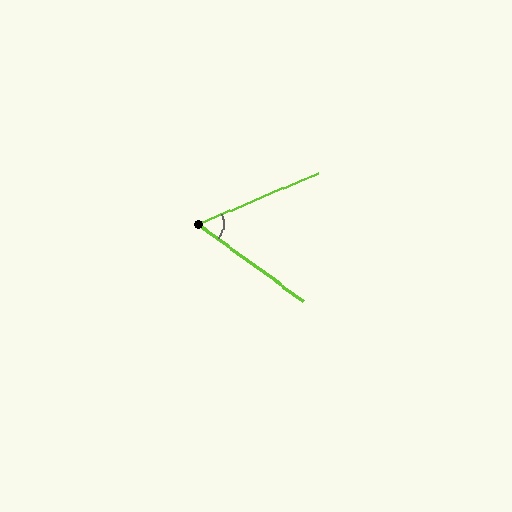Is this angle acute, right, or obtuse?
It is acute.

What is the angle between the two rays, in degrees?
Approximately 59 degrees.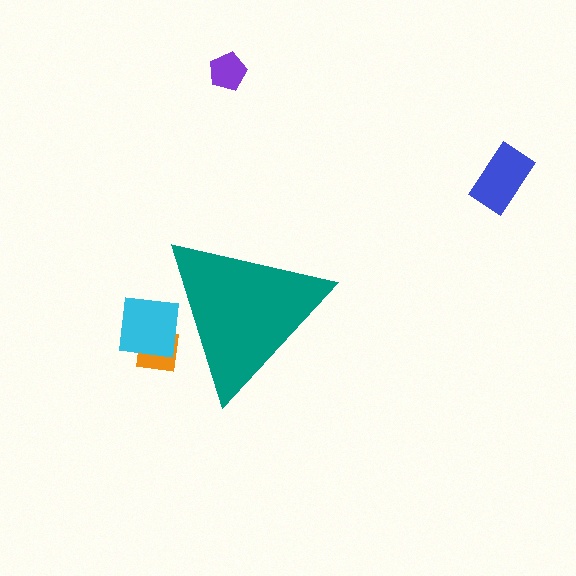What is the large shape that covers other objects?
A teal triangle.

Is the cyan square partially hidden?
Yes, the cyan square is partially hidden behind the teal triangle.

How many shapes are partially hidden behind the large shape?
2 shapes are partially hidden.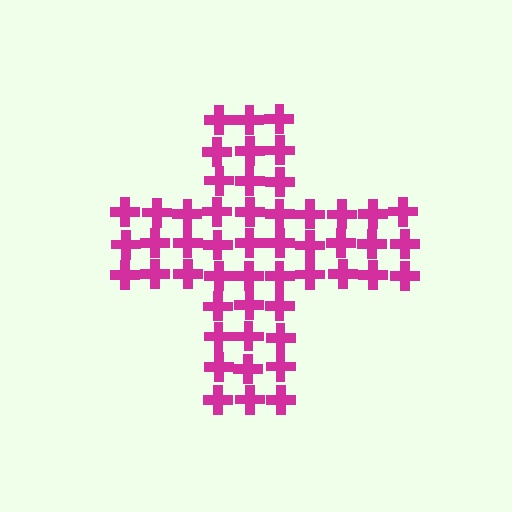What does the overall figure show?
The overall figure shows a cross.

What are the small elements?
The small elements are crosses.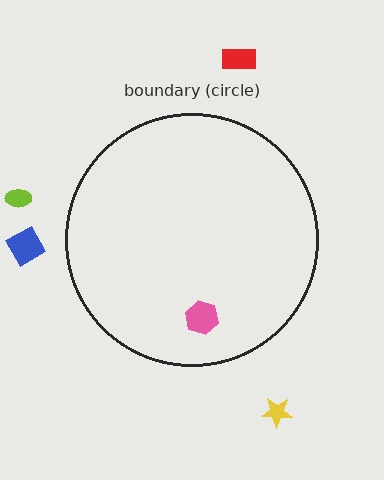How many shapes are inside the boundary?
1 inside, 4 outside.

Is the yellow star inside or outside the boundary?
Outside.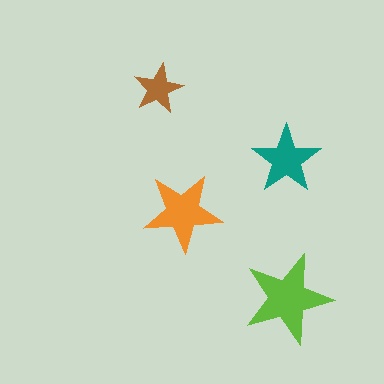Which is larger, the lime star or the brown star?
The lime one.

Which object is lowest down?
The lime star is bottommost.